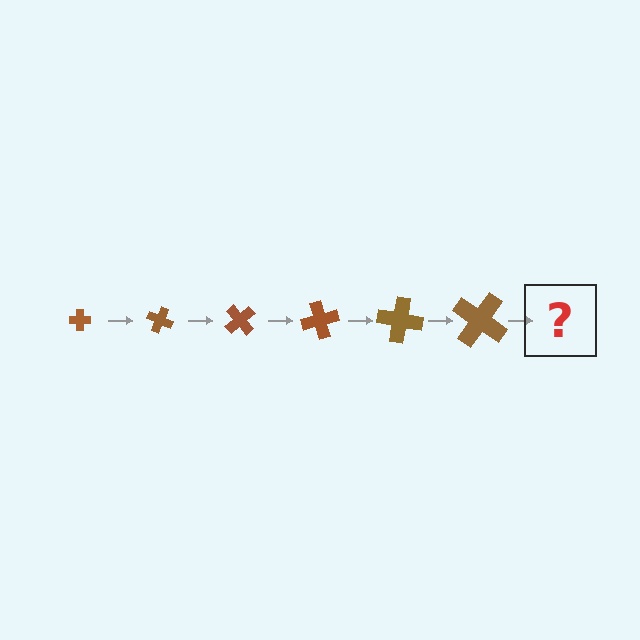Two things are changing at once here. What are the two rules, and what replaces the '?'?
The two rules are that the cross grows larger each step and it rotates 25 degrees each step. The '?' should be a cross, larger than the previous one and rotated 150 degrees from the start.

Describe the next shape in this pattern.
It should be a cross, larger than the previous one and rotated 150 degrees from the start.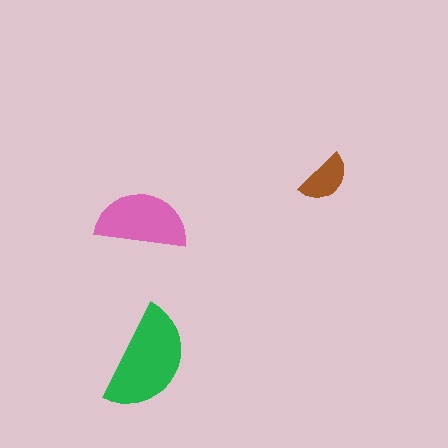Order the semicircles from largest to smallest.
the green one, the pink one, the brown one.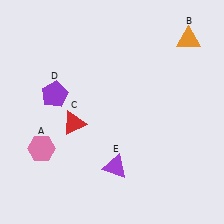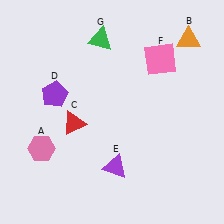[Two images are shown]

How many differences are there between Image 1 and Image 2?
There are 2 differences between the two images.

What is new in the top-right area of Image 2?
A pink square (F) was added in the top-right area of Image 2.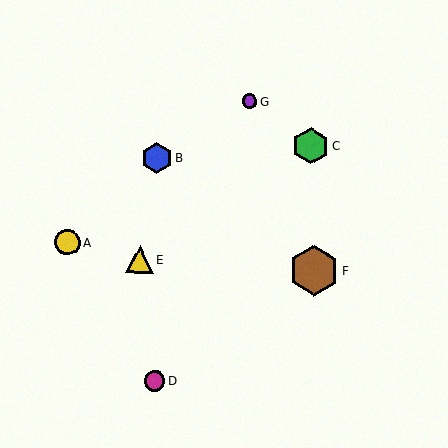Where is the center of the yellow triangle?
The center of the yellow triangle is at (140, 259).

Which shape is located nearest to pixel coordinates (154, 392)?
The magenta circle (labeled D) at (155, 381) is nearest to that location.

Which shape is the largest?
The brown hexagon (labeled F) is the largest.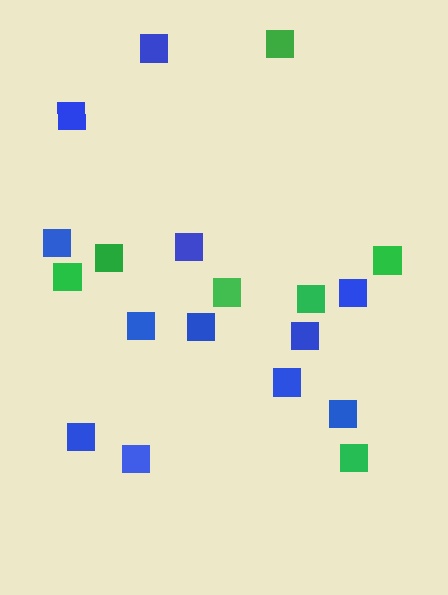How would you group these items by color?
There are 2 groups: one group of green squares (7) and one group of blue squares (12).